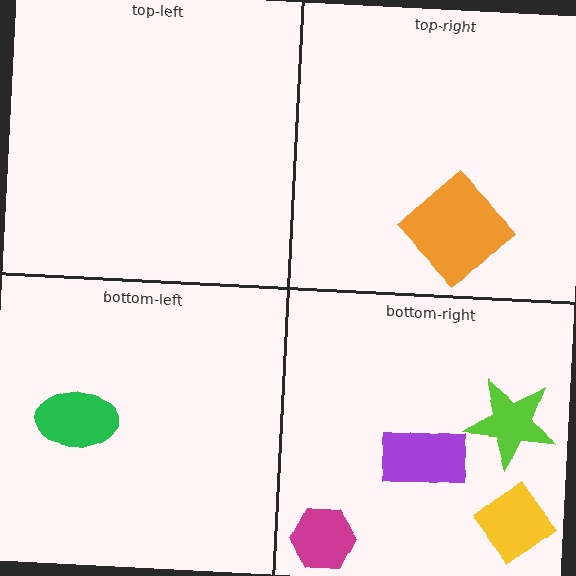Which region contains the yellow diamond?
The bottom-right region.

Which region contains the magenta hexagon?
The bottom-right region.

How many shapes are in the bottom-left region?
1.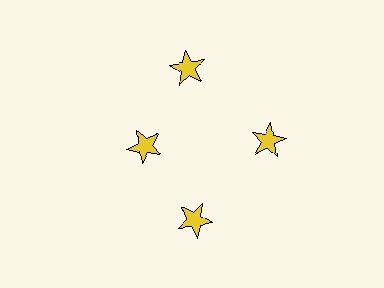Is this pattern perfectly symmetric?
No. The 4 yellow stars are arranged in a ring, but one element near the 9 o'clock position is pulled inward toward the center, breaking the 4-fold rotational symmetry.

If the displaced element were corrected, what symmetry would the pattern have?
It would have 4-fold rotational symmetry — the pattern would map onto itself every 90 degrees.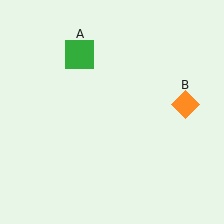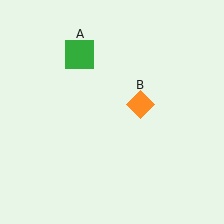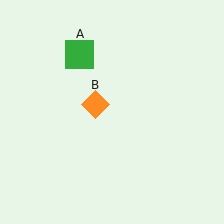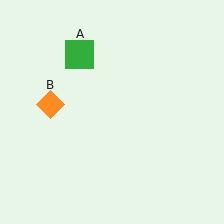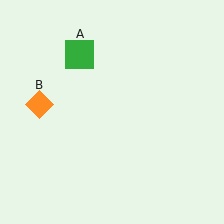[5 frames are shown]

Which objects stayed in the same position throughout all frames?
Green square (object A) remained stationary.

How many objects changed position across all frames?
1 object changed position: orange diamond (object B).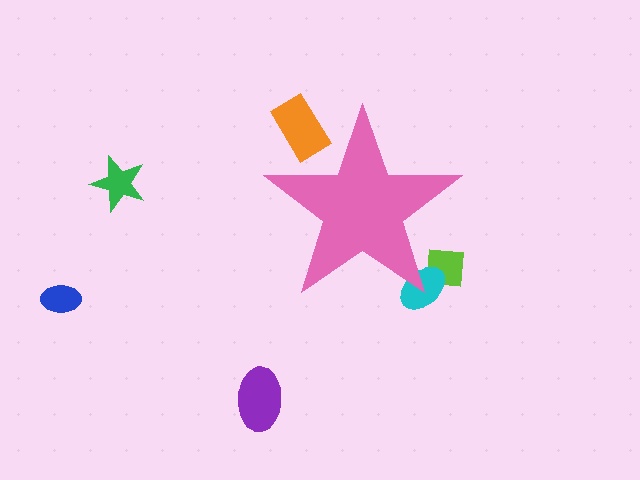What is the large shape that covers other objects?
A pink star.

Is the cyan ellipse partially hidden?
Yes, the cyan ellipse is partially hidden behind the pink star.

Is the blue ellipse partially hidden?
No, the blue ellipse is fully visible.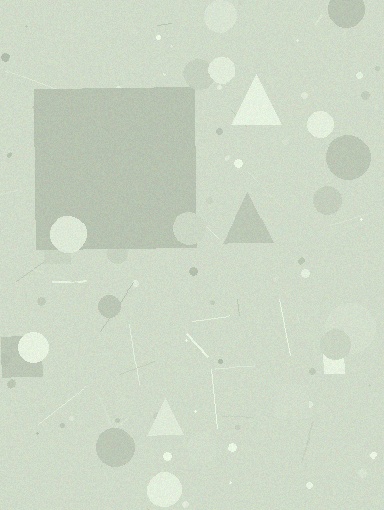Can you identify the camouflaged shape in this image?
The camouflaged shape is a square.